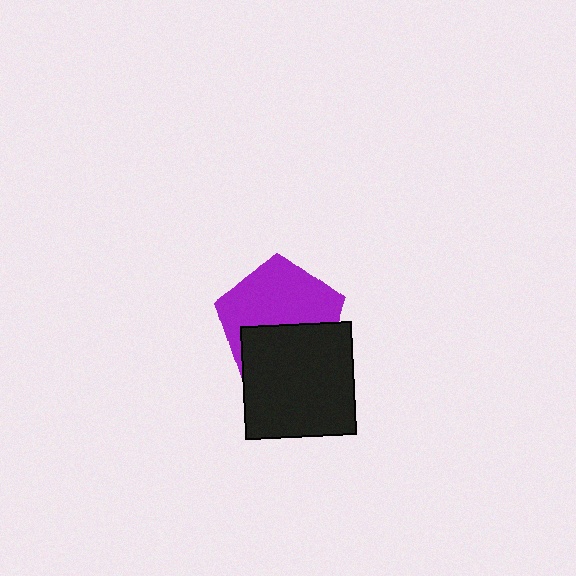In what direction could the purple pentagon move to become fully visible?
The purple pentagon could move up. That would shift it out from behind the black rectangle entirely.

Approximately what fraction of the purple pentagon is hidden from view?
Roughly 43% of the purple pentagon is hidden behind the black rectangle.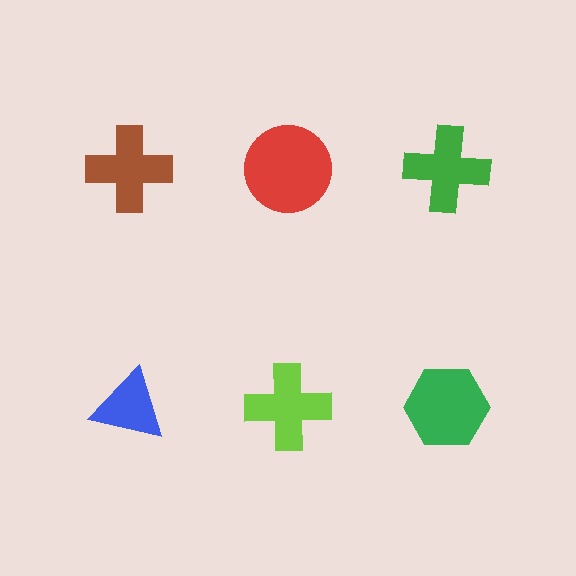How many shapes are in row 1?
3 shapes.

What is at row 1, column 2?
A red circle.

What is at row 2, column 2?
A lime cross.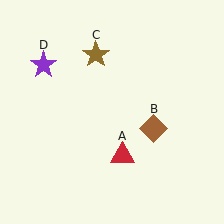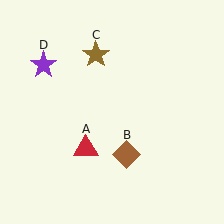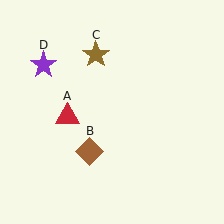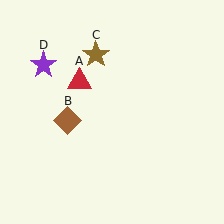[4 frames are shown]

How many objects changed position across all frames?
2 objects changed position: red triangle (object A), brown diamond (object B).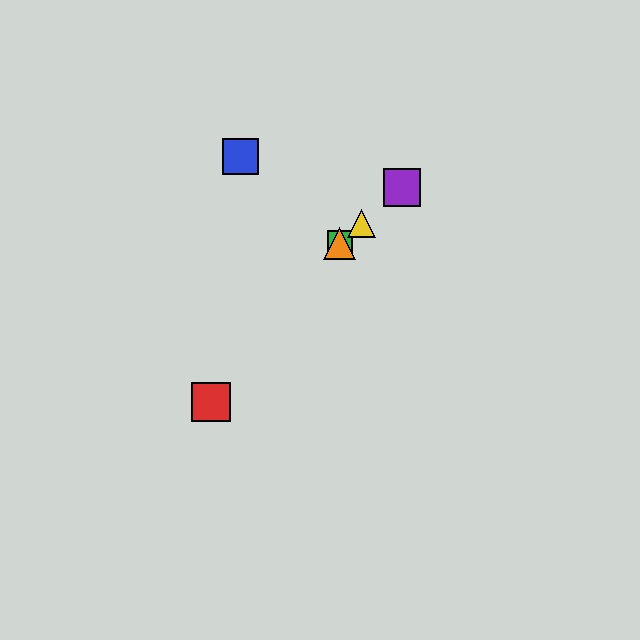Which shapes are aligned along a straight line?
The green square, the yellow triangle, the purple square, the orange triangle are aligned along a straight line.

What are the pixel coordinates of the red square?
The red square is at (211, 402).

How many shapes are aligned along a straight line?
4 shapes (the green square, the yellow triangle, the purple square, the orange triangle) are aligned along a straight line.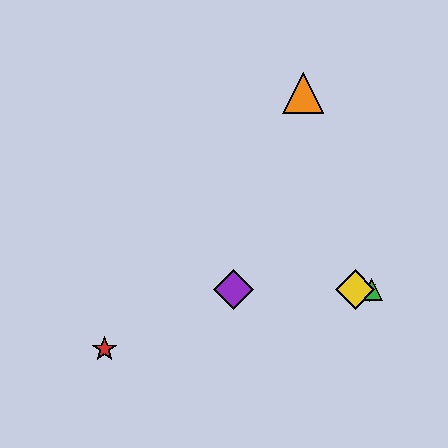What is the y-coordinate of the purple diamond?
The purple diamond is at y≈290.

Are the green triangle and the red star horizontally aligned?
No, the green triangle is at y≈290 and the red star is at y≈349.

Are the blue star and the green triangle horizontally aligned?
Yes, both are at y≈290.